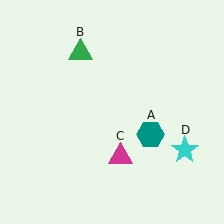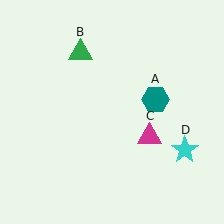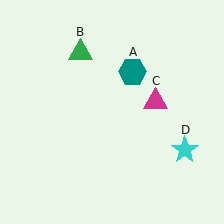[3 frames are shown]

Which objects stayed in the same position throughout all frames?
Green triangle (object B) and cyan star (object D) remained stationary.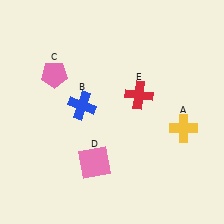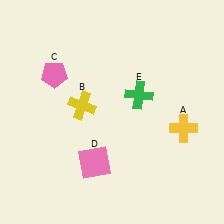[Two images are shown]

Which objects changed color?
B changed from blue to yellow. E changed from red to green.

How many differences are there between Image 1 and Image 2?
There are 2 differences between the two images.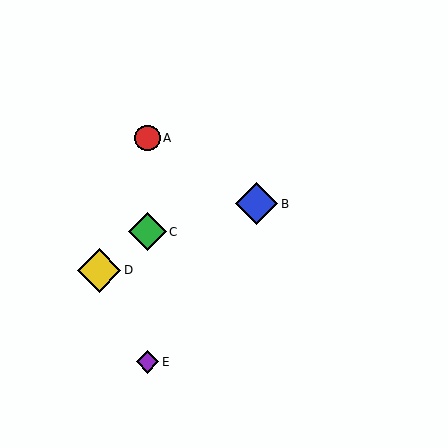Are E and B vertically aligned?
No, E is at x≈147 and B is at x≈257.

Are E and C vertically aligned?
Yes, both are at x≈147.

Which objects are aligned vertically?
Objects A, C, E are aligned vertically.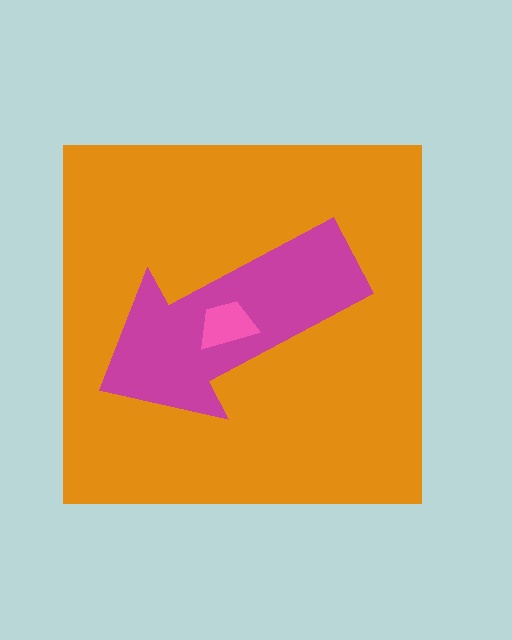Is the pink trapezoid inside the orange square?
Yes.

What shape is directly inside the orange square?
The magenta arrow.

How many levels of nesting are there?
3.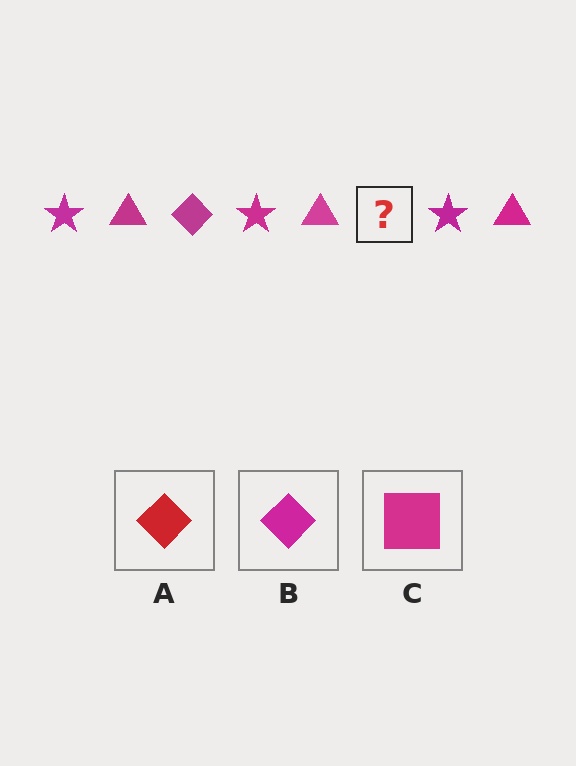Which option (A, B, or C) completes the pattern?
B.